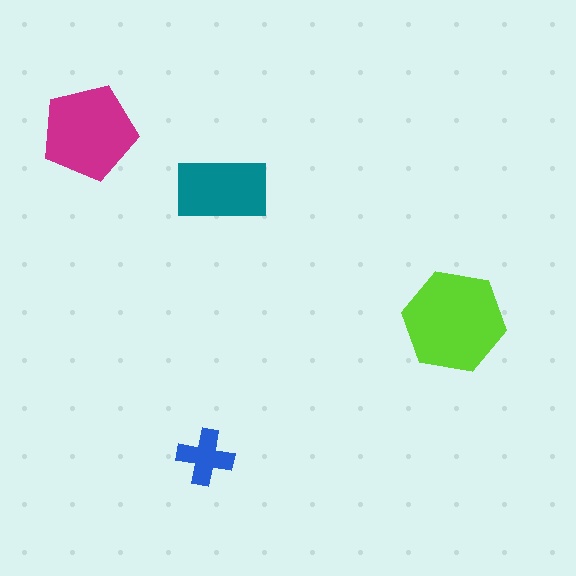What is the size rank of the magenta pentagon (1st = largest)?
2nd.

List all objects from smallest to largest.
The blue cross, the teal rectangle, the magenta pentagon, the lime hexagon.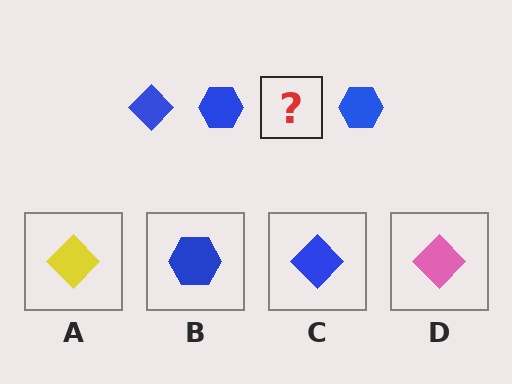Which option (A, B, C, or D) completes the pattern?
C.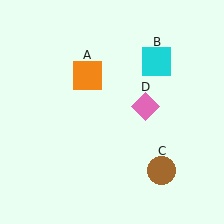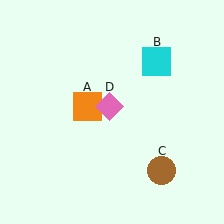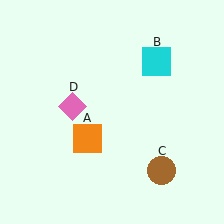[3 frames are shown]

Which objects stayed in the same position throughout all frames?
Cyan square (object B) and brown circle (object C) remained stationary.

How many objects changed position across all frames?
2 objects changed position: orange square (object A), pink diamond (object D).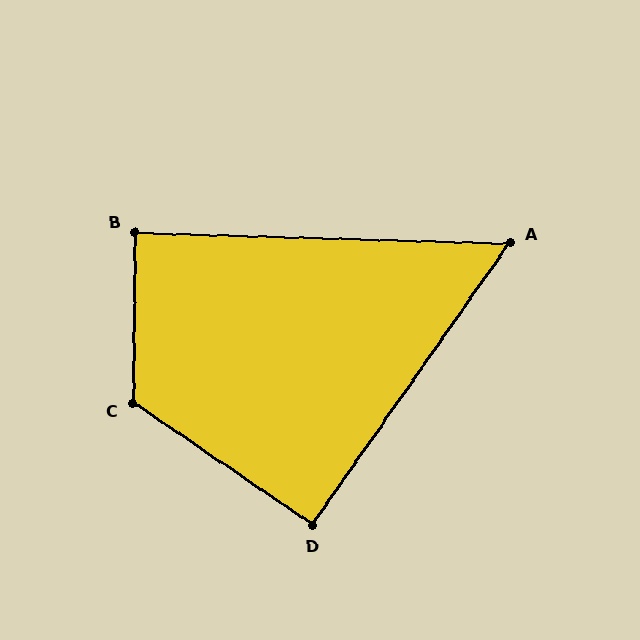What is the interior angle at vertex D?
Approximately 91 degrees (approximately right).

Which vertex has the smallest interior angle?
A, at approximately 57 degrees.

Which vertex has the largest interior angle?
C, at approximately 123 degrees.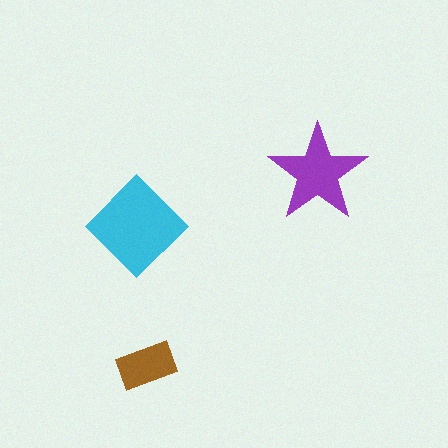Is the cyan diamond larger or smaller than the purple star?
Larger.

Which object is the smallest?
The brown rectangle.